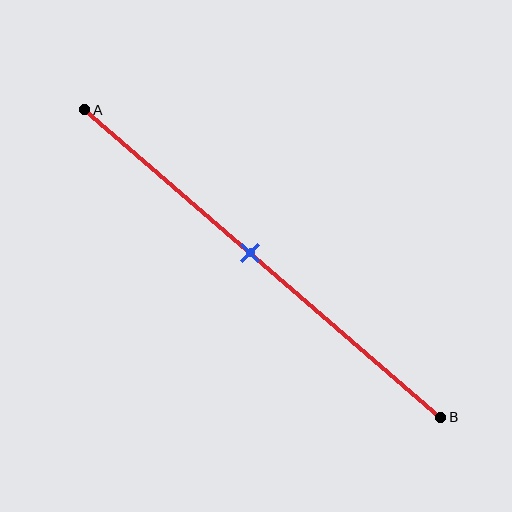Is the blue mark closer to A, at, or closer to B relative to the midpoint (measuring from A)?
The blue mark is closer to point A than the midpoint of segment AB.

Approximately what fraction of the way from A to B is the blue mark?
The blue mark is approximately 45% of the way from A to B.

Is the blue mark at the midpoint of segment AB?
No, the mark is at about 45% from A, not at the 50% midpoint.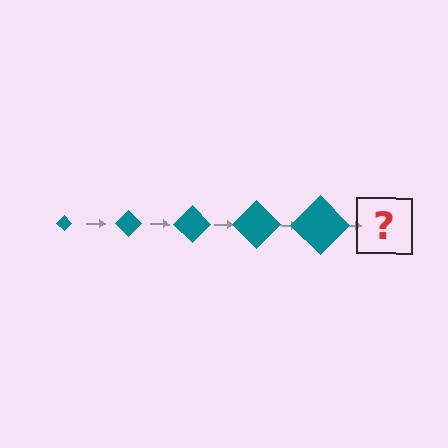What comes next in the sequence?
The next element should be a teal diamond, larger than the previous one.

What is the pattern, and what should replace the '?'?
The pattern is that the diamond gets progressively larger each step. The '?' should be a teal diamond, larger than the previous one.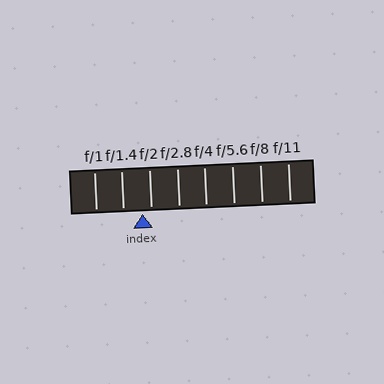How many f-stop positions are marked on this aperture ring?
There are 8 f-stop positions marked.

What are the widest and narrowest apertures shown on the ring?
The widest aperture shown is f/1 and the narrowest is f/11.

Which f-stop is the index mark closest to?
The index mark is closest to f/2.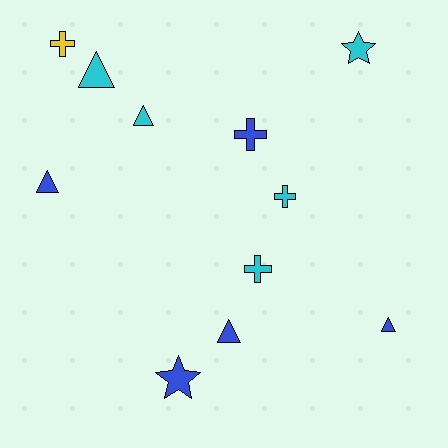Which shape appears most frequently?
Triangle, with 5 objects.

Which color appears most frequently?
Blue, with 5 objects.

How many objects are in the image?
There are 11 objects.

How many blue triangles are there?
There are 3 blue triangles.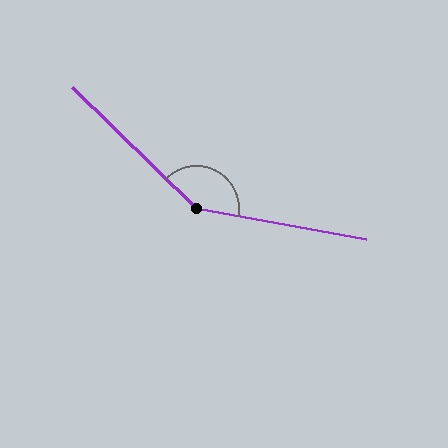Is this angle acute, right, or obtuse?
It is obtuse.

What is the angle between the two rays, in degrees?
Approximately 146 degrees.